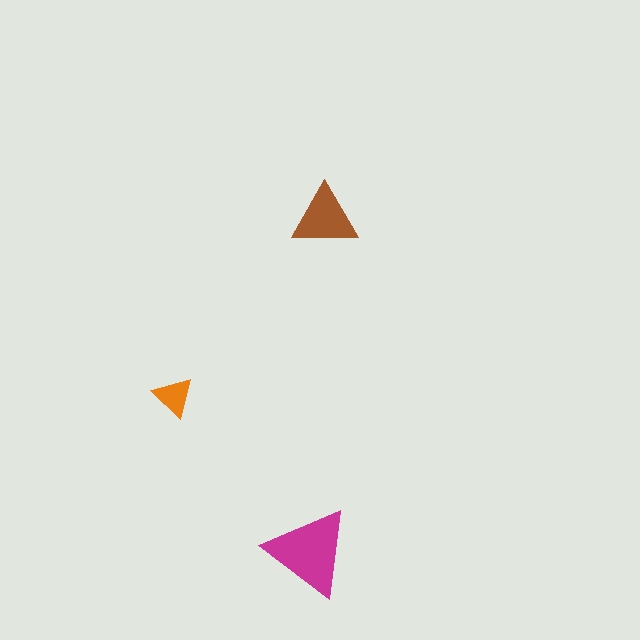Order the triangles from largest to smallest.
the magenta one, the brown one, the orange one.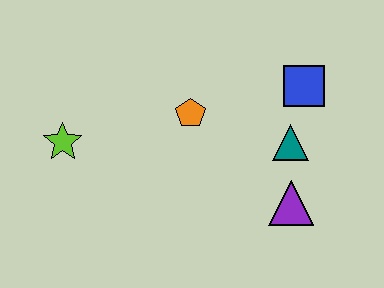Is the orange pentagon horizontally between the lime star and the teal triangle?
Yes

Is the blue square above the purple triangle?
Yes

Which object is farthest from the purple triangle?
The lime star is farthest from the purple triangle.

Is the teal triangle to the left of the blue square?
Yes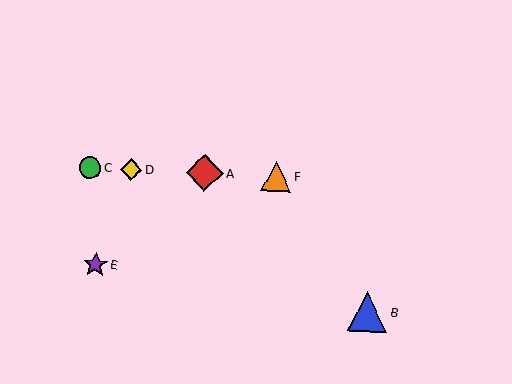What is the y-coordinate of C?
Object C is at y≈168.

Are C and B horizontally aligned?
No, C is at y≈168 and B is at y≈312.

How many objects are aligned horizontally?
4 objects (A, C, D, F) are aligned horizontally.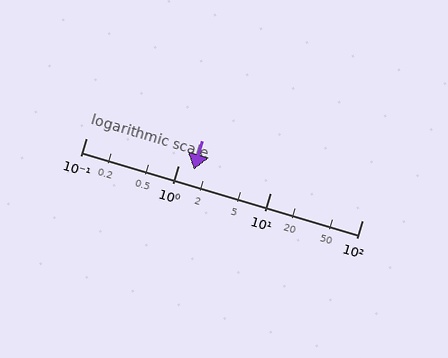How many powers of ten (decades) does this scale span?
The scale spans 3 decades, from 0.1 to 100.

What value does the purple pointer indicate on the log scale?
The pointer indicates approximately 1.5.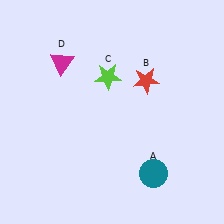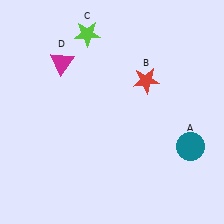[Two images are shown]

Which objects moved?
The objects that moved are: the teal circle (A), the lime star (C).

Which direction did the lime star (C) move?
The lime star (C) moved up.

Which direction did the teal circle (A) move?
The teal circle (A) moved right.